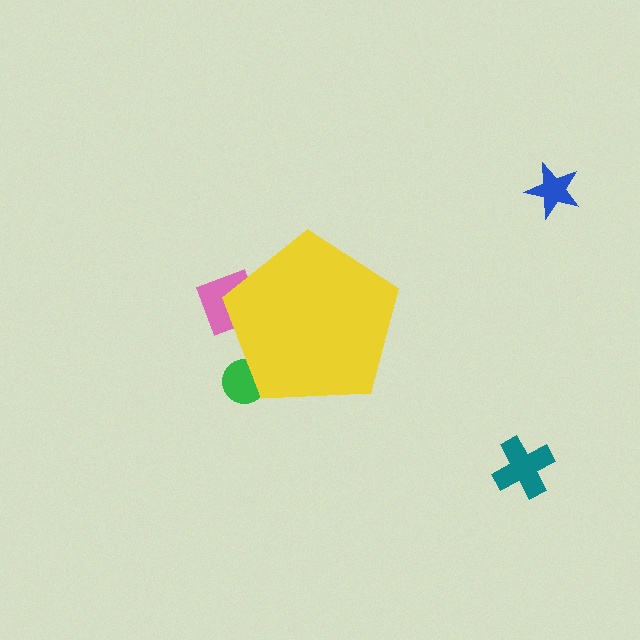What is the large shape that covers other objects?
A yellow pentagon.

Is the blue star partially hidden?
No, the blue star is fully visible.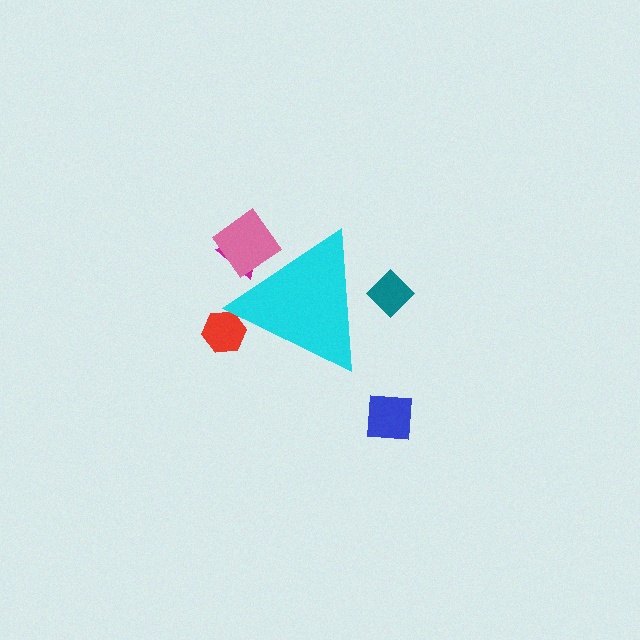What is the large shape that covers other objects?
A cyan triangle.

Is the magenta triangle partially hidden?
Yes, the magenta triangle is partially hidden behind the cyan triangle.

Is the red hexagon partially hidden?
Yes, the red hexagon is partially hidden behind the cyan triangle.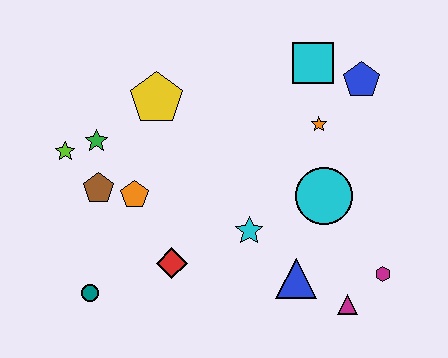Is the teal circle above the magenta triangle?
Yes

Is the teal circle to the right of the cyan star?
No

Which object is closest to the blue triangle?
The magenta triangle is closest to the blue triangle.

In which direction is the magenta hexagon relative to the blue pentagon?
The magenta hexagon is below the blue pentagon.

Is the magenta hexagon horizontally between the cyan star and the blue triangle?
No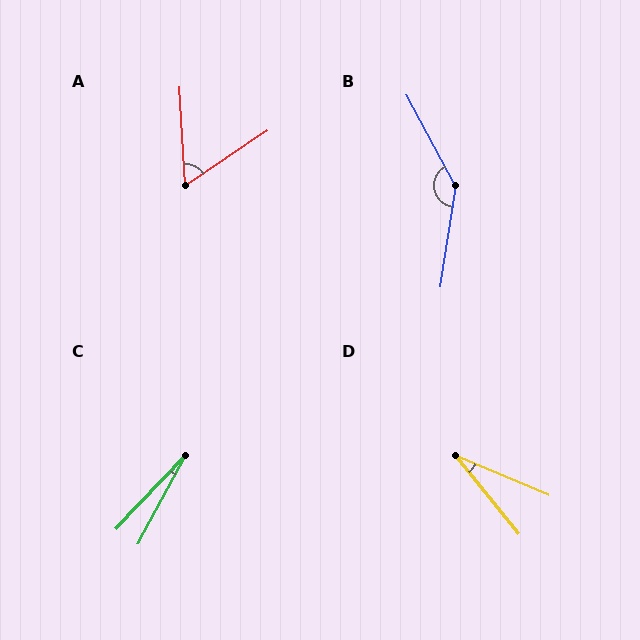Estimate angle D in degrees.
Approximately 28 degrees.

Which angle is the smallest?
C, at approximately 16 degrees.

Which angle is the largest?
B, at approximately 143 degrees.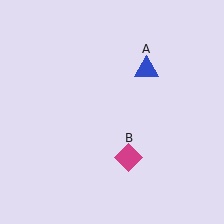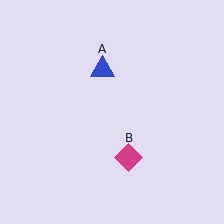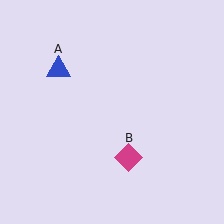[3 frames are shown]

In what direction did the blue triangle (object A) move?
The blue triangle (object A) moved left.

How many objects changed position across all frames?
1 object changed position: blue triangle (object A).